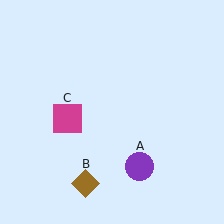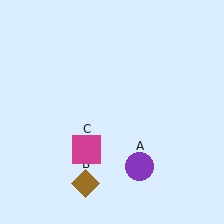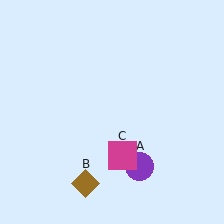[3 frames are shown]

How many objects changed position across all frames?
1 object changed position: magenta square (object C).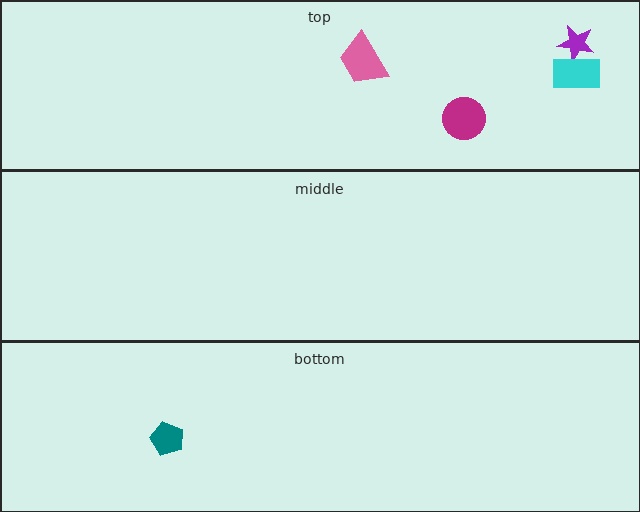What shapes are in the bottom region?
The teal pentagon.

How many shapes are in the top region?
4.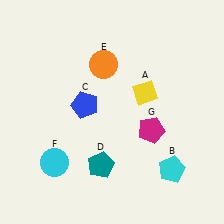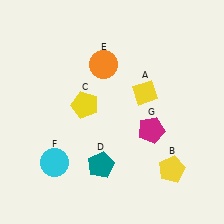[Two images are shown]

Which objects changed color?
B changed from cyan to yellow. C changed from blue to yellow.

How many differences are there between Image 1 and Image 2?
There are 2 differences between the two images.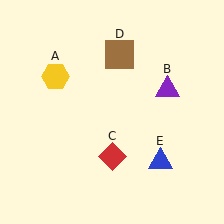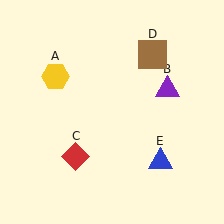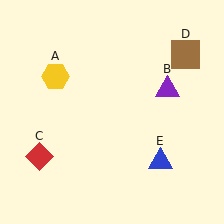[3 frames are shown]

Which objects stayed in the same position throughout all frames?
Yellow hexagon (object A) and purple triangle (object B) and blue triangle (object E) remained stationary.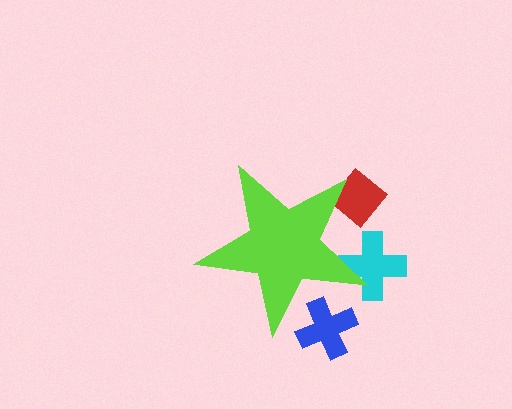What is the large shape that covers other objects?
A lime star.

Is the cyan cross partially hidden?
Yes, the cyan cross is partially hidden behind the lime star.